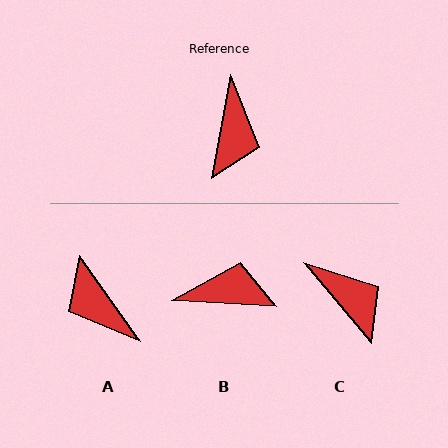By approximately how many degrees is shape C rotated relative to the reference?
Approximately 50 degrees counter-clockwise.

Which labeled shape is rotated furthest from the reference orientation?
A, about 135 degrees away.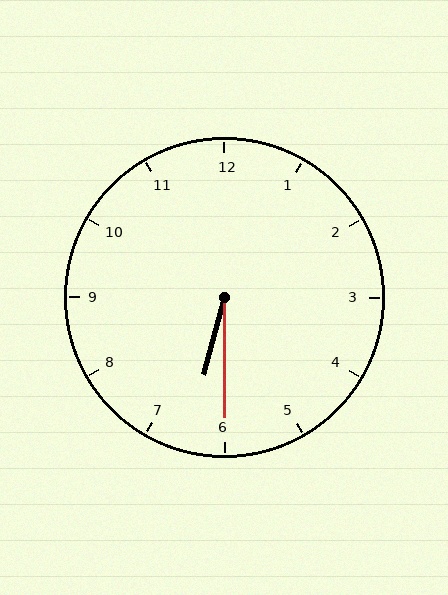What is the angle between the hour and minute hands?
Approximately 15 degrees.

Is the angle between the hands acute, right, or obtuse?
It is acute.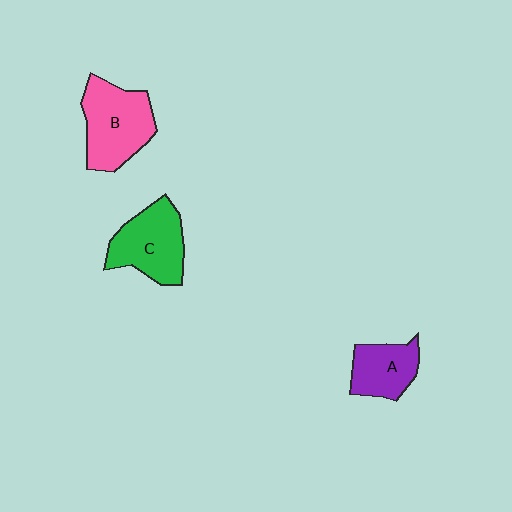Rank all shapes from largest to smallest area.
From largest to smallest: B (pink), C (green), A (purple).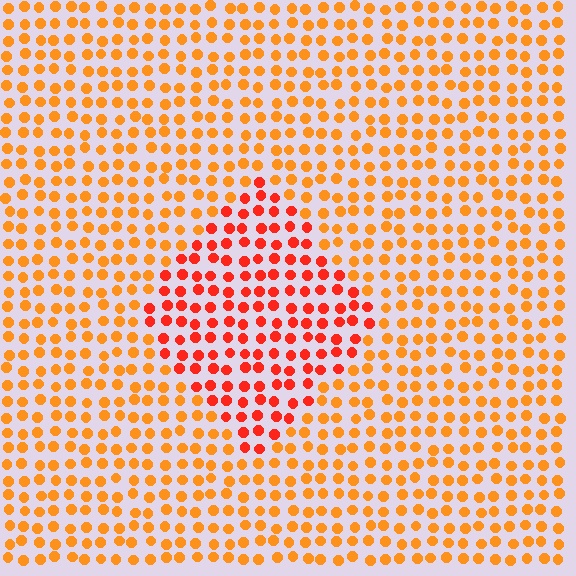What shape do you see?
I see a diamond.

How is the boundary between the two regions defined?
The boundary is defined purely by a slight shift in hue (about 29 degrees). Spacing, size, and orientation are identical on both sides.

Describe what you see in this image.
The image is filled with small orange elements in a uniform arrangement. A diamond-shaped region is visible where the elements are tinted to a slightly different hue, forming a subtle color boundary.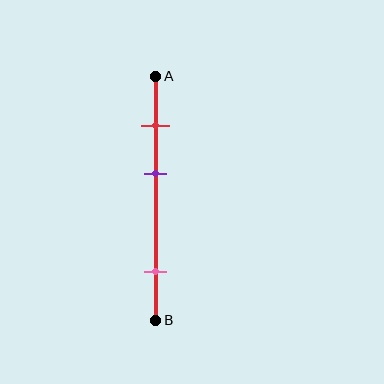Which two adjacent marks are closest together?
The red and purple marks are the closest adjacent pair.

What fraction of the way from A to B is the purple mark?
The purple mark is approximately 40% (0.4) of the way from A to B.